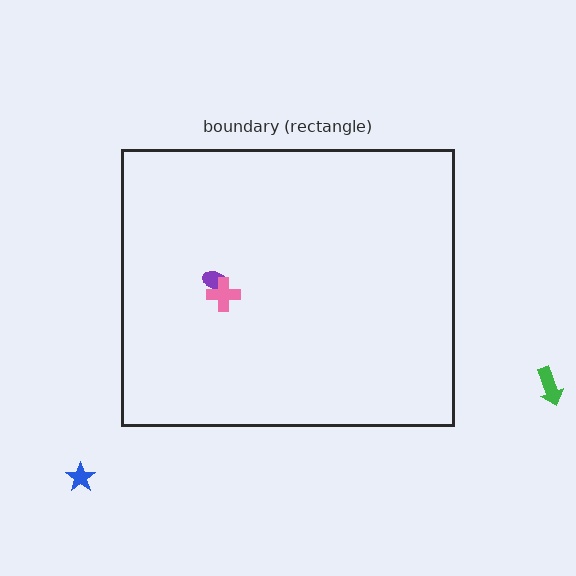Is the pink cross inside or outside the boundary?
Inside.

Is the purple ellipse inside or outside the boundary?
Inside.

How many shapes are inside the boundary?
2 inside, 2 outside.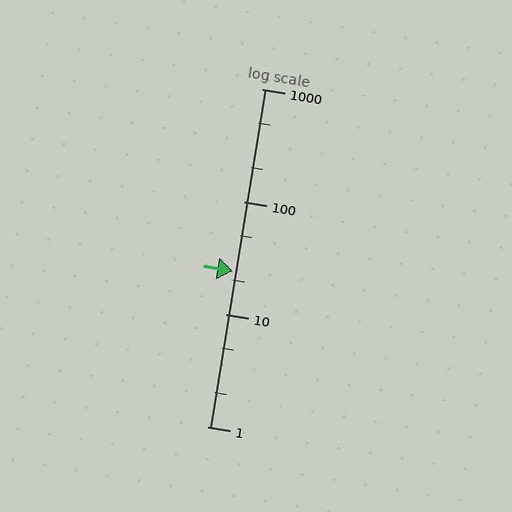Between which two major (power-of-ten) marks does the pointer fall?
The pointer is between 10 and 100.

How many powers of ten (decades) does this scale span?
The scale spans 3 decades, from 1 to 1000.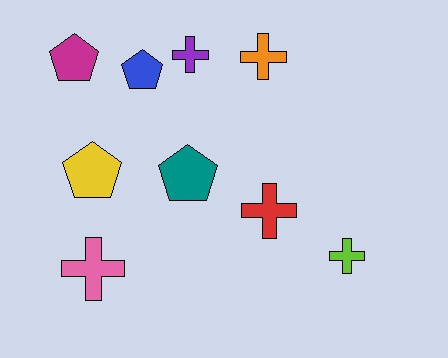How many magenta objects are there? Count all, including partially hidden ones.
There is 1 magenta object.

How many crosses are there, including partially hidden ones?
There are 5 crosses.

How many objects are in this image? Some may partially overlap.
There are 9 objects.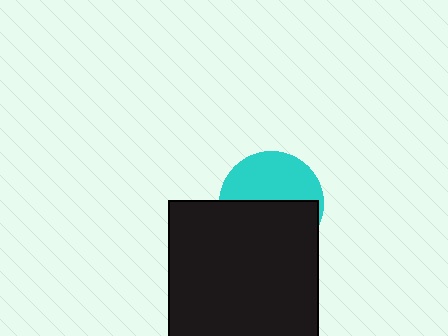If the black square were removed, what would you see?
You would see the complete cyan circle.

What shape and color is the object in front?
The object in front is a black square.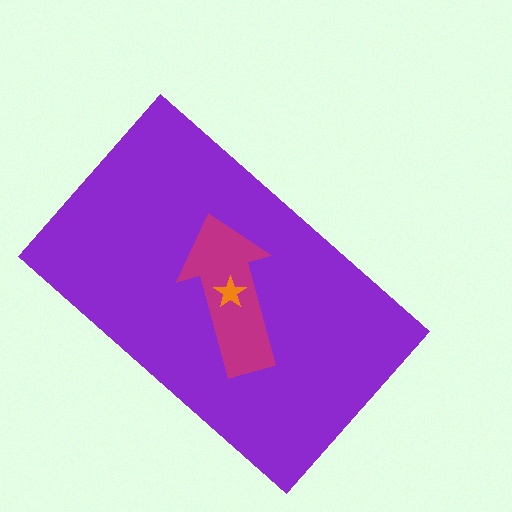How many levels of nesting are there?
3.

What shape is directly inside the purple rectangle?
The magenta arrow.